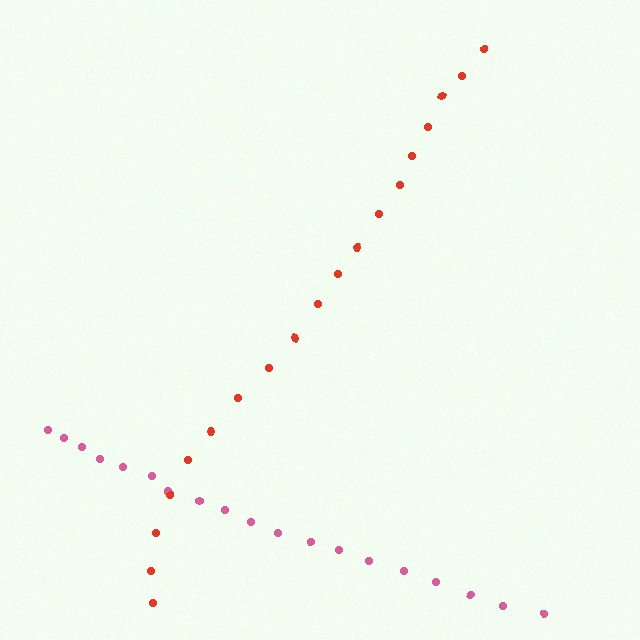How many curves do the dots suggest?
There are 2 distinct paths.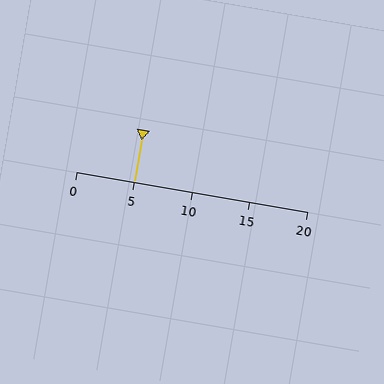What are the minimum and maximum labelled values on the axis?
The axis runs from 0 to 20.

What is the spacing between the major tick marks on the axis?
The major ticks are spaced 5 apart.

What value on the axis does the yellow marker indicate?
The marker indicates approximately 5.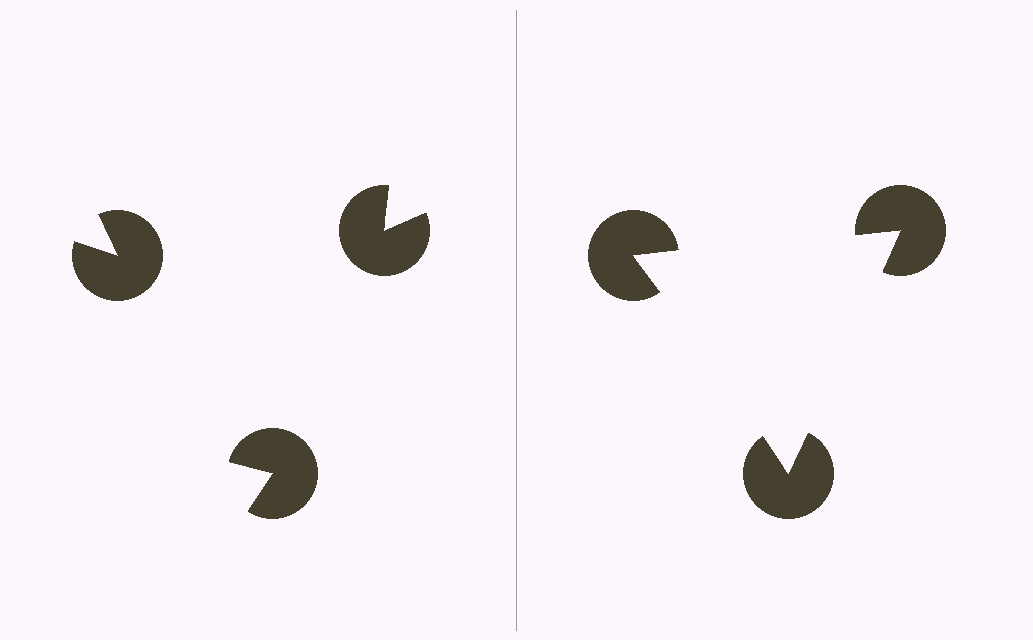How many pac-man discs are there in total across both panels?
6 — 3 on each side.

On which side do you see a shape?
An illusory triangle appears on the right side. On the left side the wedge cuts are rotated, so no coherent shape forms.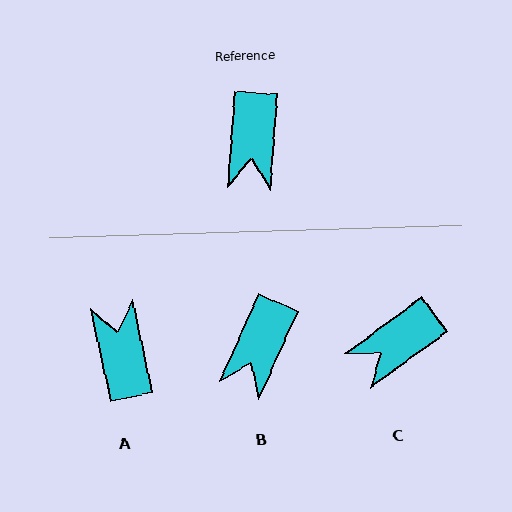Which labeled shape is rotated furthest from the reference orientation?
A, about 164 degrees away.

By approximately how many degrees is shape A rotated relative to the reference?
Approximately 164 degrees clockwise.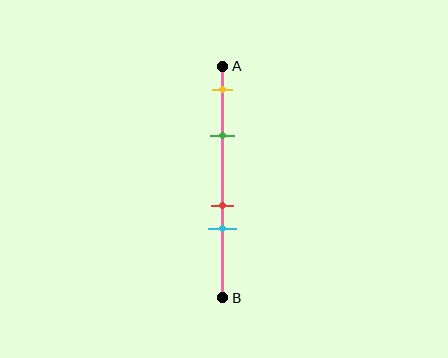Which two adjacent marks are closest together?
The red and cyan marks are the closest adjacent pair.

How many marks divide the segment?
There are 4 marks dividing the segment.